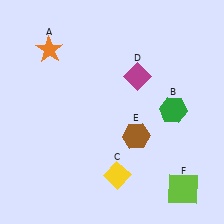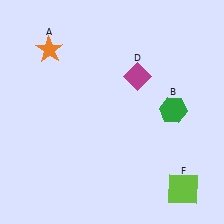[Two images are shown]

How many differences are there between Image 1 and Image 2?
There are 2 differences between the two images.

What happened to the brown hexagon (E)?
The brown hexagon (E) was removed in Image 2. It was in the bottom-right area of Image 1.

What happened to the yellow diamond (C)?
The yellow diamond (C) was removed in Image 2. It was in the bottom-right area of Image 1.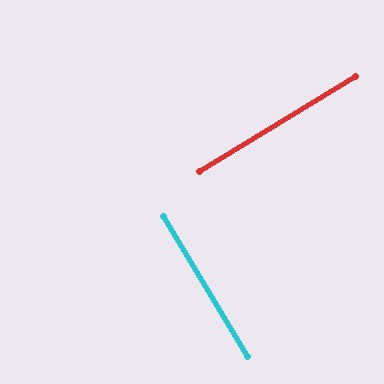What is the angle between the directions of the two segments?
Approximately 89 degrees.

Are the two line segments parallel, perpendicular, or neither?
Perpendicular — they meet at approximately 89°.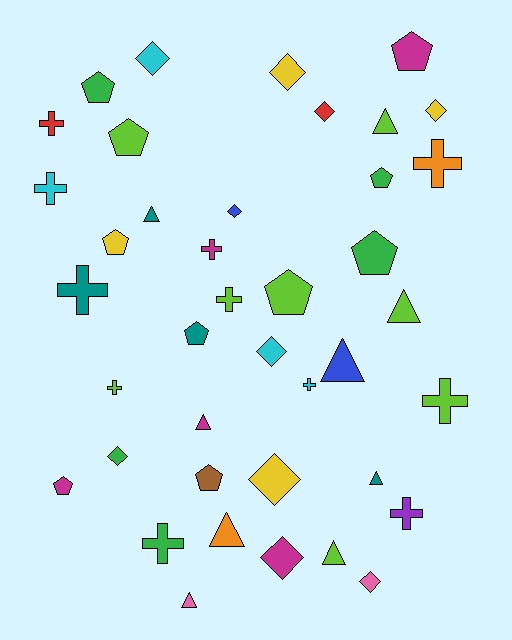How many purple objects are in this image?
There is 1 purple object.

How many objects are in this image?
There are 40 objects.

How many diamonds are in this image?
There are 10 diamonds.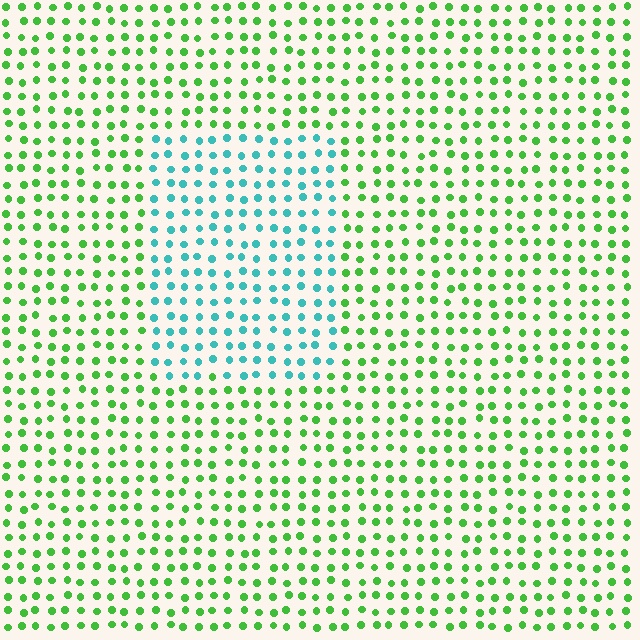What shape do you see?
I see a rectangle.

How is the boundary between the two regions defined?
The boundary is defined purely by a slight shift in hue (about 59 degrees). Spacing, size, and orientation are identical on both sides.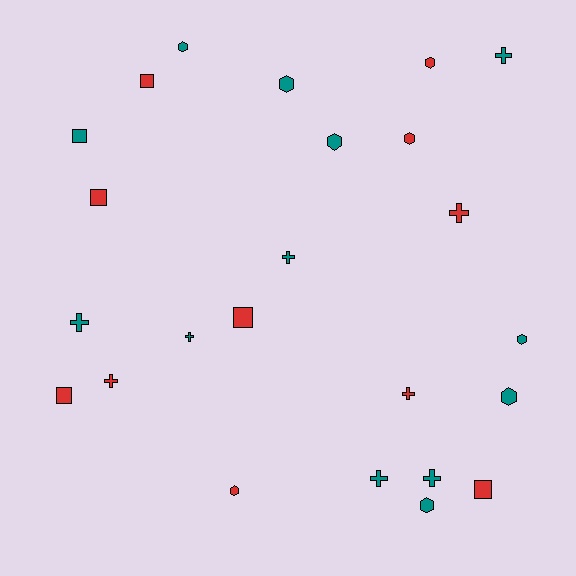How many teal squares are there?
There is 1 teal square.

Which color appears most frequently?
Teal, with 13 objects.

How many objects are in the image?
There are 24 objects.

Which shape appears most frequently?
Cross, with 9 objects.